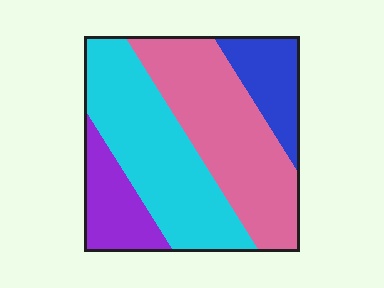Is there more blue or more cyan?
Cyan.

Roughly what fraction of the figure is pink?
Pink covers about 35% of the figure.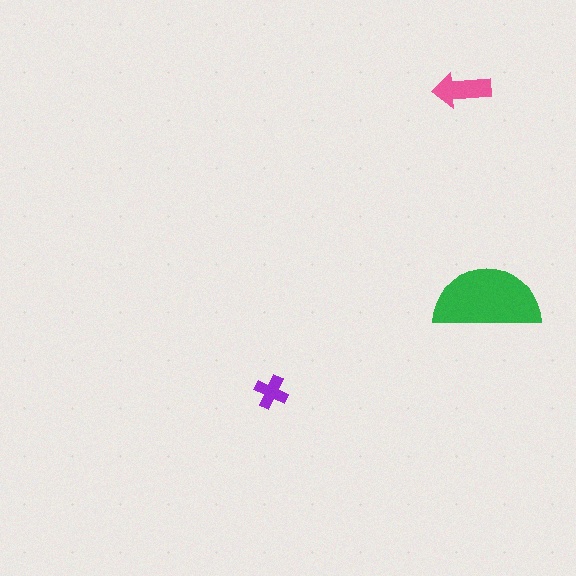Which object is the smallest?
The purple cross.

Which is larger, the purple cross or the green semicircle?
The green semicircle.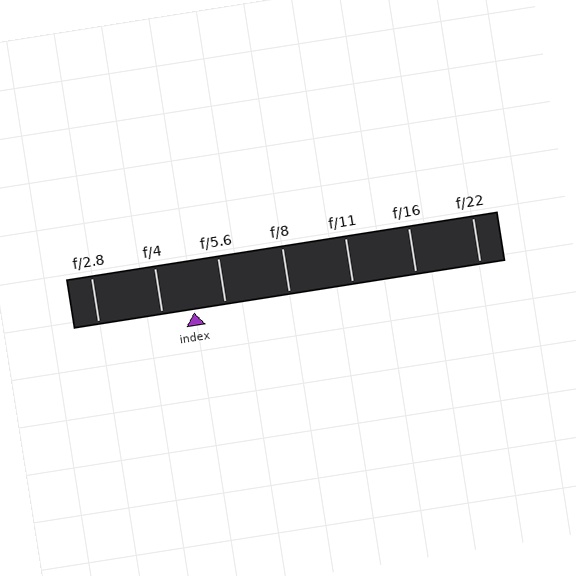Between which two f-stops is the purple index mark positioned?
The index mark is between f/4 and f/5.6.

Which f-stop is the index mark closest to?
The index mark is closest to f/4.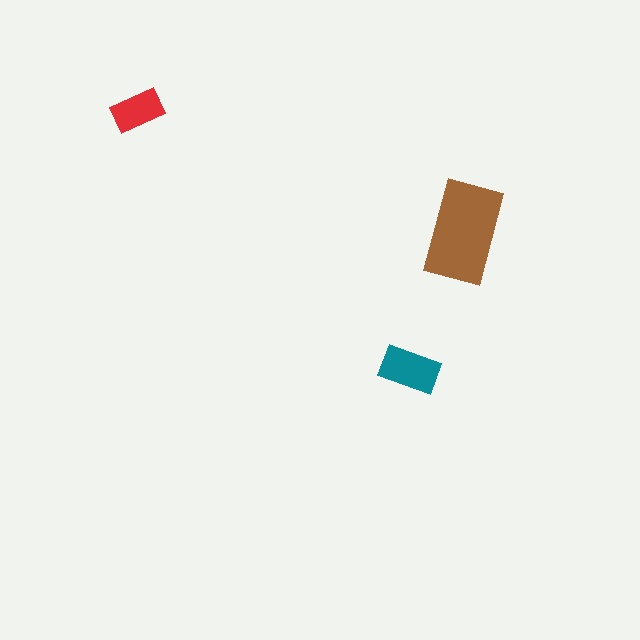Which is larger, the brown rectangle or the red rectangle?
The brown one.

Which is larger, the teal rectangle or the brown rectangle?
The brown one.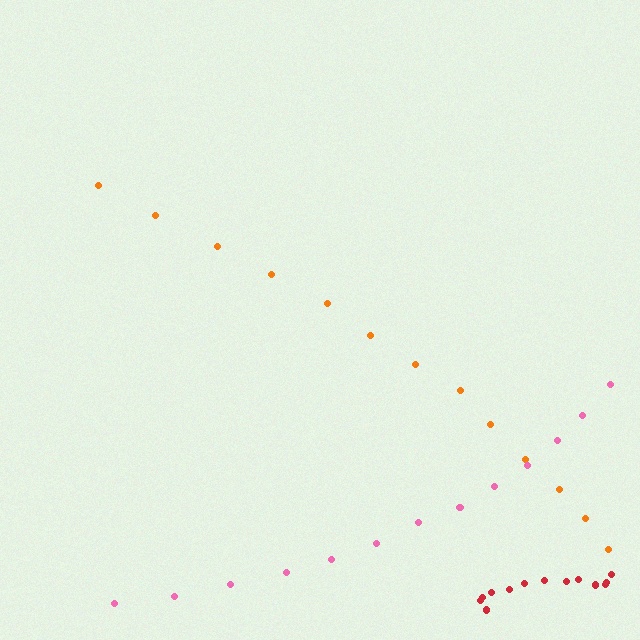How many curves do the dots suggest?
There are 3 distinct paths.